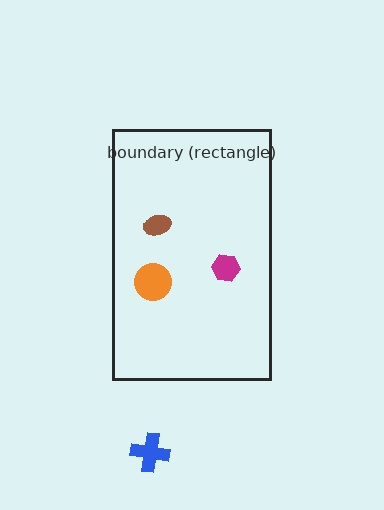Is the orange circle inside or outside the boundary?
Inside.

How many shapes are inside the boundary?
3 inside, 1 outside.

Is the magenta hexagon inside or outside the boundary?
Inside.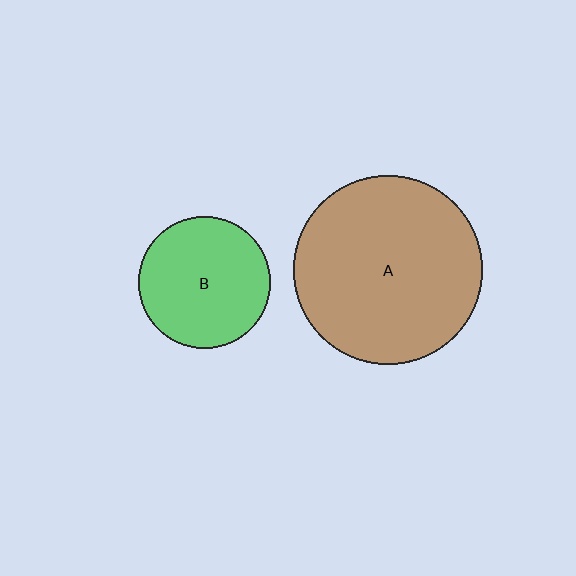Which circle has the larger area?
Circle A (brown).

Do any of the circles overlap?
No, none of the circles overlap.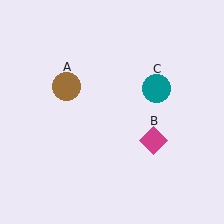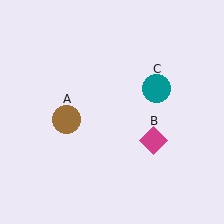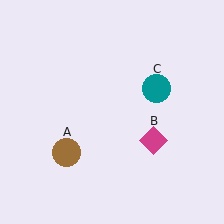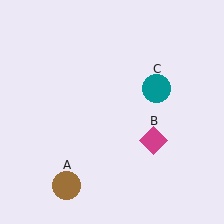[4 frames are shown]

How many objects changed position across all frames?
1 object changed position: brown circle (object A).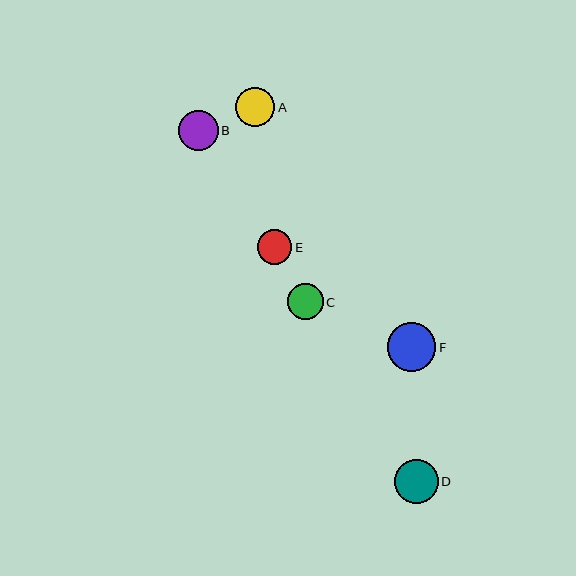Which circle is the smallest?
Circle E is the smallest with a size of approximately 35 pixels.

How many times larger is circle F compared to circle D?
Circle F is approximately 1.1 times the size of circle D.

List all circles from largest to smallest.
From largest to smallest: F, D, B, A, C, E.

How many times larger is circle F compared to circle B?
Circle F is approximately 1.2 times the size of circle B.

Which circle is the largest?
Circle F is the largest with a size of approximately 49 pixels.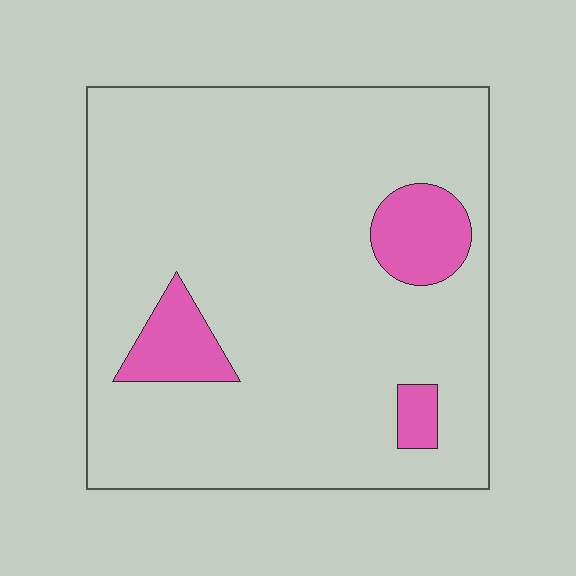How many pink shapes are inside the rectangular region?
3.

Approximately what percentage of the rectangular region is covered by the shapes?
Approximately 10%.